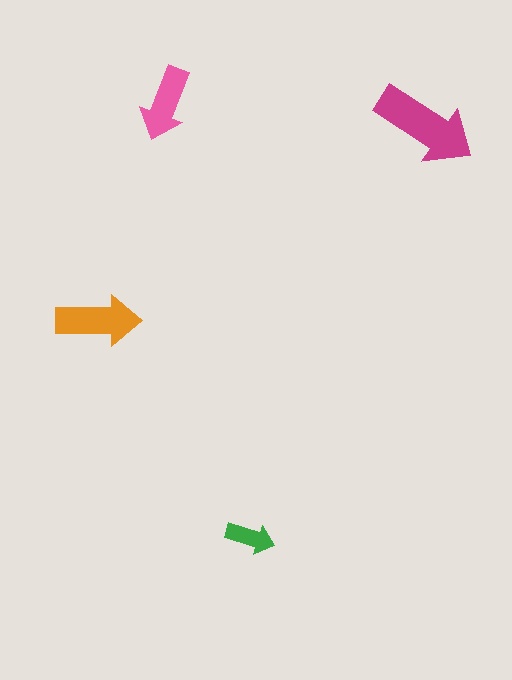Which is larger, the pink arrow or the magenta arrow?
The magenta one.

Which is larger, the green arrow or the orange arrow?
The orange one.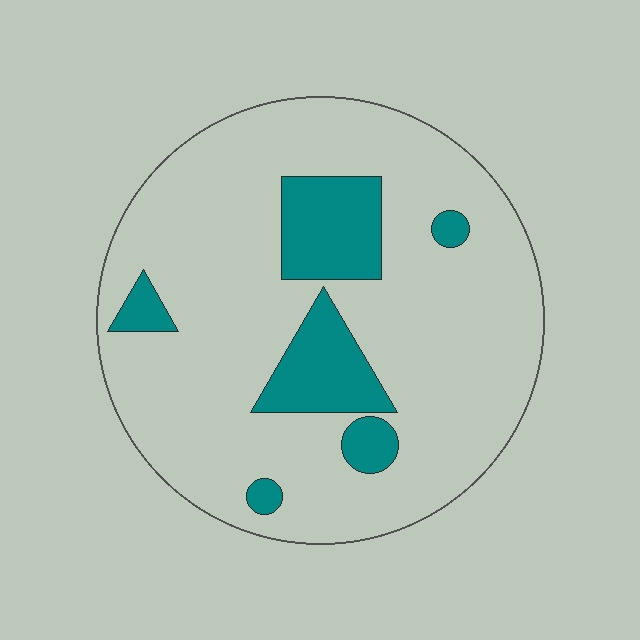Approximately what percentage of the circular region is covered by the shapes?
Approximately 15%.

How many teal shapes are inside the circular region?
6.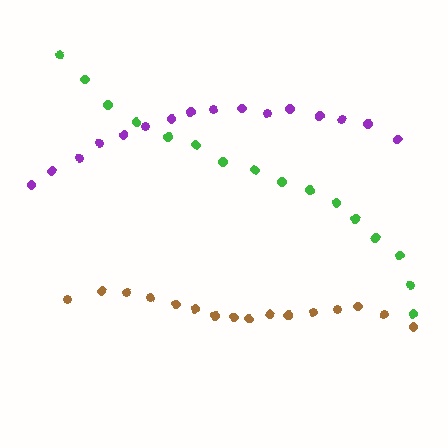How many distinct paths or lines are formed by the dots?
There are 3 distinct paths.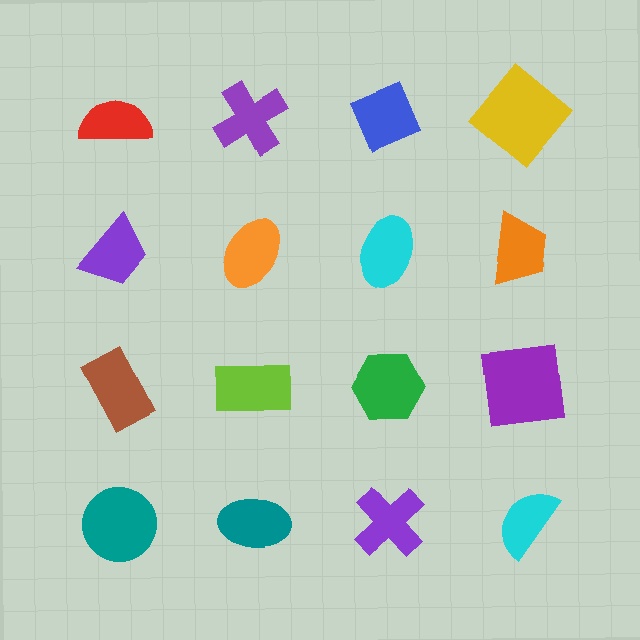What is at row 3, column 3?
A green hexagon.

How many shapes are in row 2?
4 shapes.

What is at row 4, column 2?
A teal ellipse.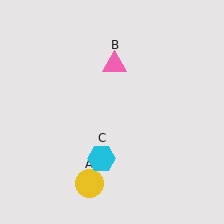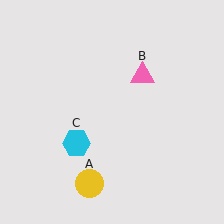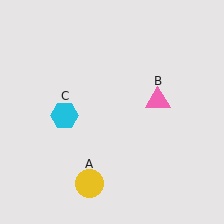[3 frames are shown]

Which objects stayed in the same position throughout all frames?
Yellow circle (object A) remained stationary.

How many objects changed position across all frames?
2 objects changed position: pink triangle (object B), cyan hexagon (object C).